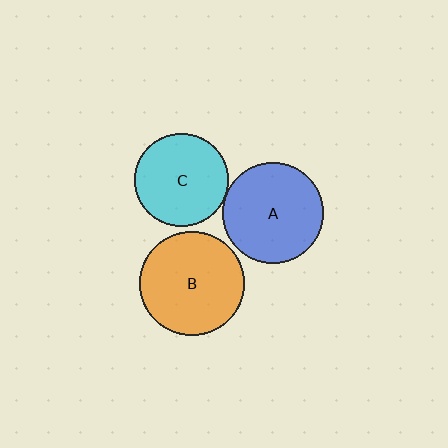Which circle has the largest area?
Circle B (orange).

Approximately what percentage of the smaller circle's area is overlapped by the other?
Approximately 5%.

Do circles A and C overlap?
Yes.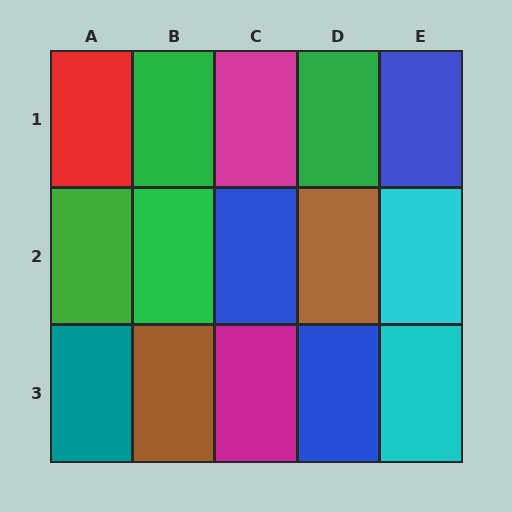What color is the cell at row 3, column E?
Cyan.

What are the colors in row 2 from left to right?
Green, green, blue, brown, cyan.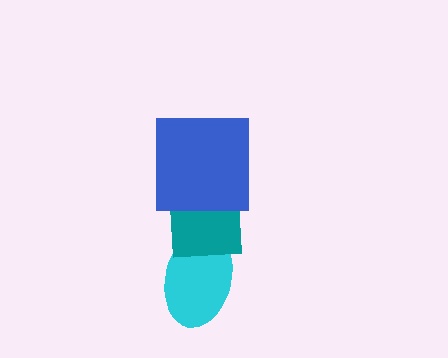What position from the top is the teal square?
The teal square is 2nd from the top.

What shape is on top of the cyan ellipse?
The teal square is on top of the cyan ellipse.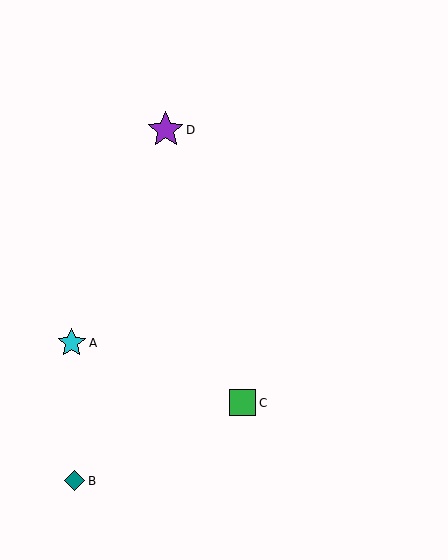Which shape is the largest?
The purple star (labeled D) is the largest.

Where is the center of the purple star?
The center of the purple star is at (166, 130).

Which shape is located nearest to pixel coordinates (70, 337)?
The cyan star (labeled A) at (72, 343) is nearest to that location.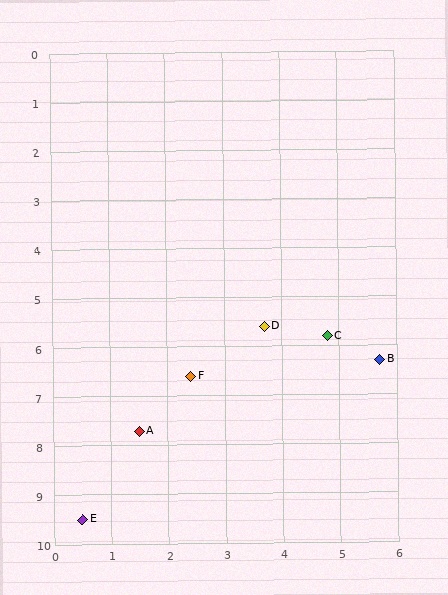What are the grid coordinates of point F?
Point F is at approximately (2.4, 6.6).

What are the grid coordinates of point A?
Point A is at approximately (1.5, 7.7).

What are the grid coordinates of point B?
Point B is at approximately (5.7, 6.3).